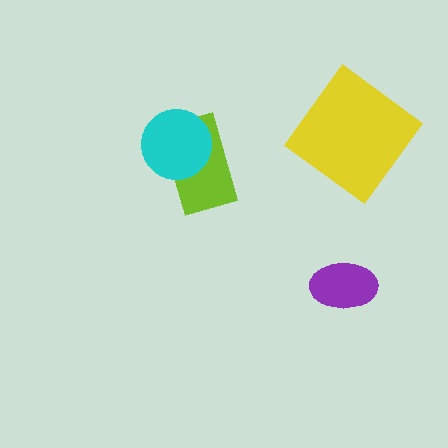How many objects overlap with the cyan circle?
1 object overlaps with the cyan circle.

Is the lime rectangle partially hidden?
Yes, it is partially covered by another shape.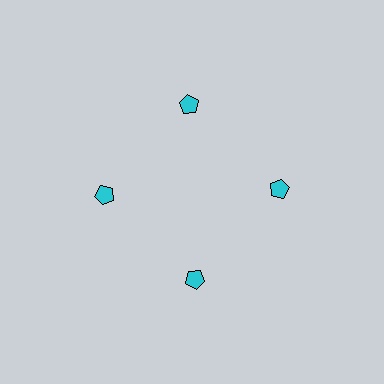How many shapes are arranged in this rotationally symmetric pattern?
There are 4 shapes, arranged in 4 groups of 1.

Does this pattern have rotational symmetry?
Yes, this pattern has 4-fold rotational symmetry. It looks the same after rotating 90 degrees around the center.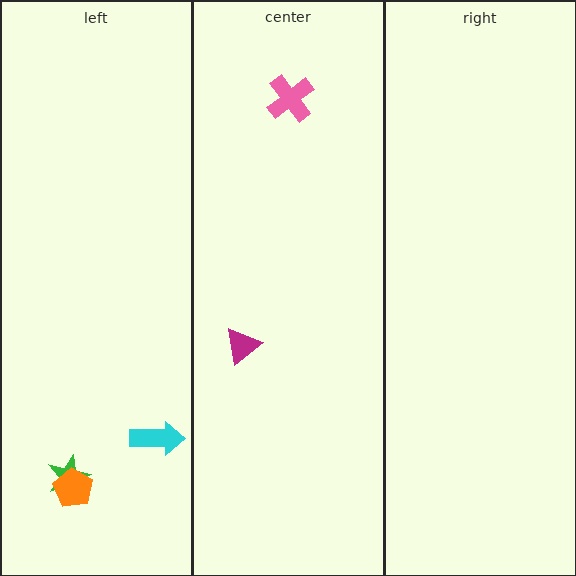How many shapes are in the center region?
2.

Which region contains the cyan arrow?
The left region.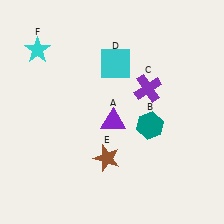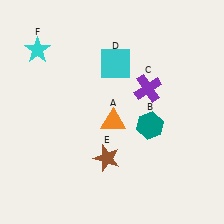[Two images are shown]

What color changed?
The triangle (A) changed from purple in Image 1 to orange in Image 2.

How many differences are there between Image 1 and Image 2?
There is 1 difference between the two images.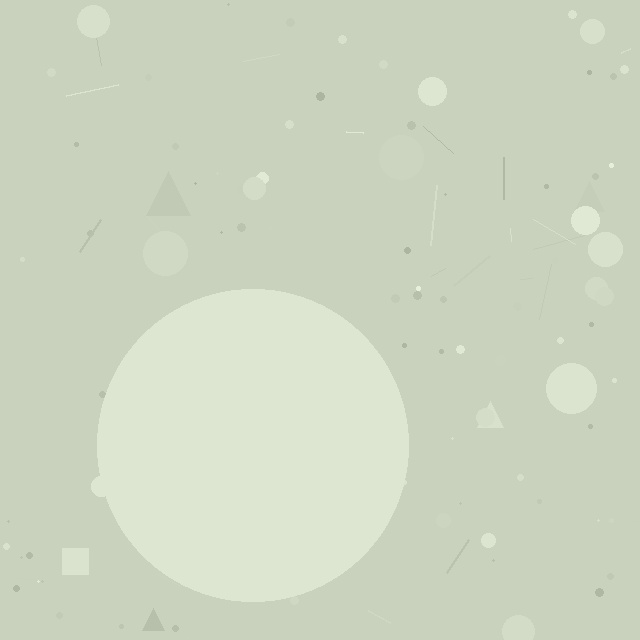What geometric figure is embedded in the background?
A circle is embedded in the background.